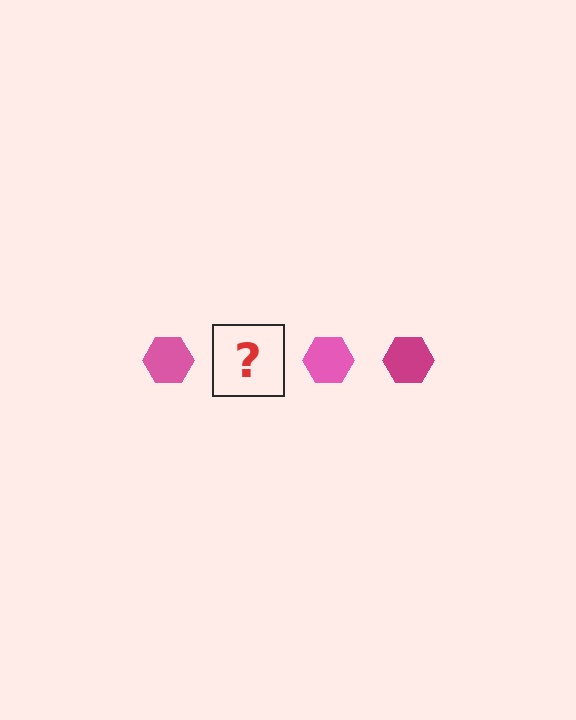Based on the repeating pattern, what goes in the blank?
The blank should be a magenta hexagon.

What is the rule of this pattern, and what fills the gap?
The rule is that the pattern cycles through pink, magenta hexagons. The gap should be filled with a magenta hexagon.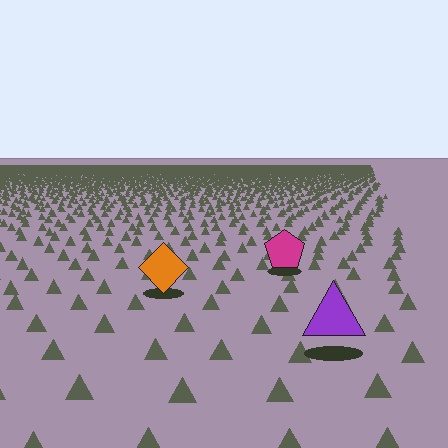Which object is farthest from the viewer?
The magenta pentagon is farthest from the viewer. It appears smaller and the ground texture around it is denser.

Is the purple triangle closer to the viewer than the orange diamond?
Yes. The purple triangle is closer — you can tell from the texture gradient: the ground texture is coarser near it.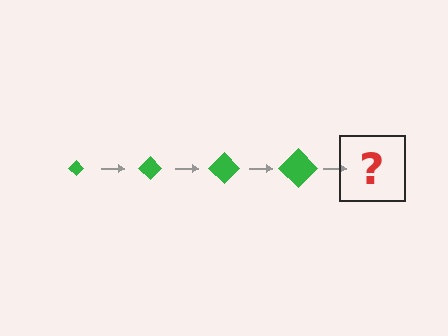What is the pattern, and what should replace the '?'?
The pattern is that the diamond gets progressively larger each step. The '?' should be a green diamond, larger than the previous one.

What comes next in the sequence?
The next element should be a green diamond, larger than the previous one.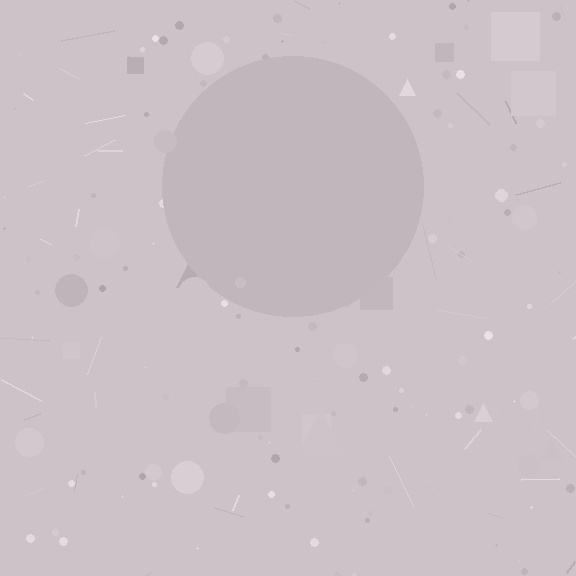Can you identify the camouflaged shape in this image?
The camouflaged shape is a circle.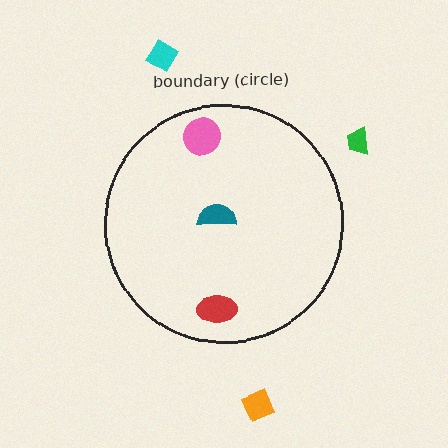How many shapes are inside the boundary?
3 inside, 3 outside.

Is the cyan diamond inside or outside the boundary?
Outside.